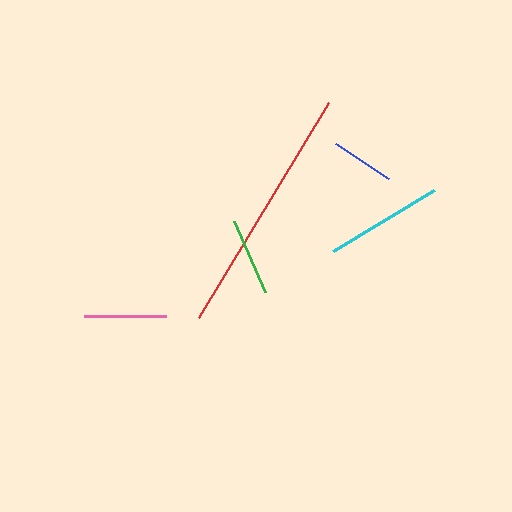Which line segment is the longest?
The red line is the longest at approximately 251 pixels.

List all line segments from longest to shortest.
From longest to shortest: red, cyan, pink, green, blue.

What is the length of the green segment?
The green segment is approximately 78 pixels long.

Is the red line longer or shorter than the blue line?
The red line is longer than the blue line.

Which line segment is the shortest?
The blue line is the shortest at approximately 63 pixels.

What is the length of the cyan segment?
The cyan segment is approximately 118 pixels long.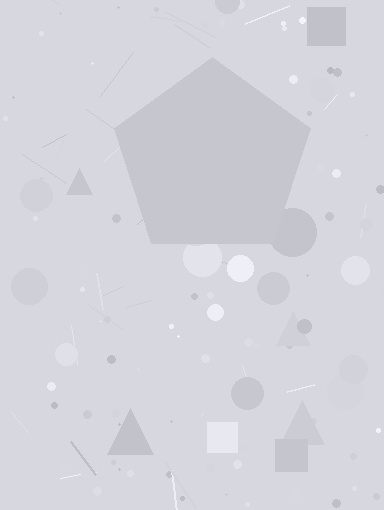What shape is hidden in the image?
A pentagon is hidden in the image.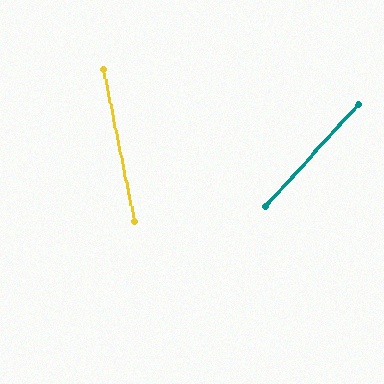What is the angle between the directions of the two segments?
Approximately 54 degrees.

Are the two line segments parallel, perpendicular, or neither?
Neither parallel nor perpendicular — they differ by about 54°.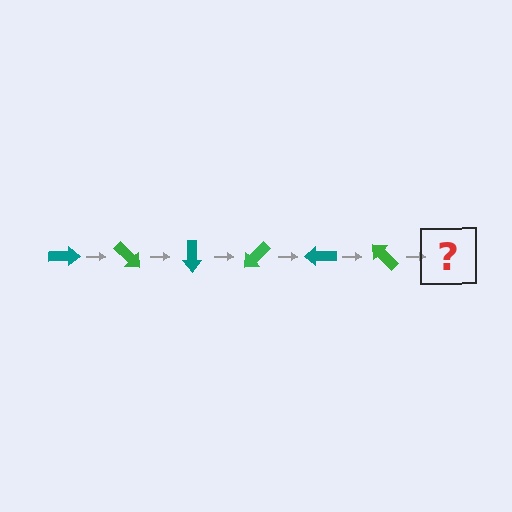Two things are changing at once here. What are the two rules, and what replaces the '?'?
The two rules are that it rotates 45 degrees each step and the color cycles through teal and green. The '?' should be a teal arrow, rotated 270 degrees from the start.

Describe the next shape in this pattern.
It should be a teal arrow, rotated 270 degrees from the start.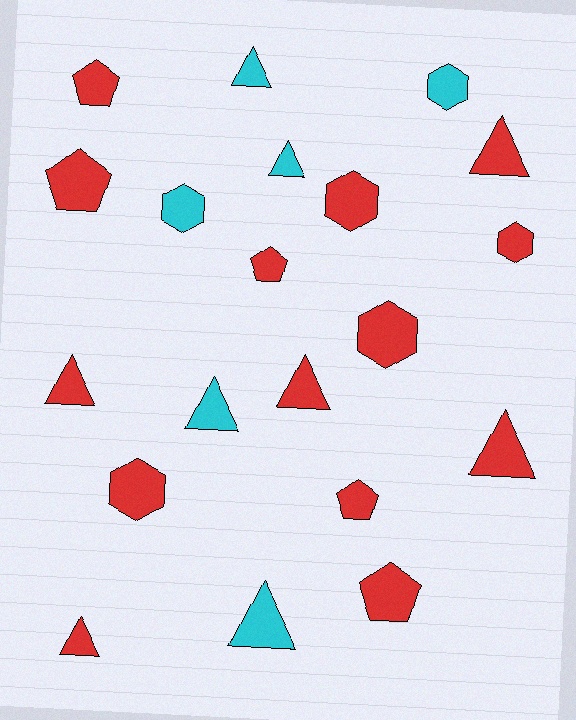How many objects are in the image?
There are 20 objects.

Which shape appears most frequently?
Triangle, with 9 objects.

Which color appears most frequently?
Red, with 14 objects.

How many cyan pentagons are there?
There are no cyan pentagons.